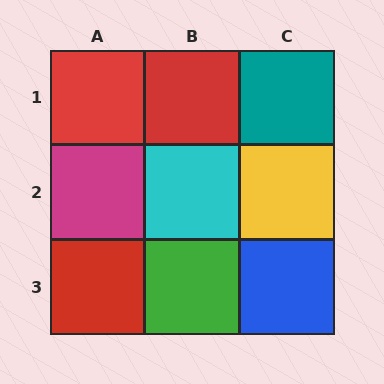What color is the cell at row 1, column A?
Red.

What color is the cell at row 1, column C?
Teal.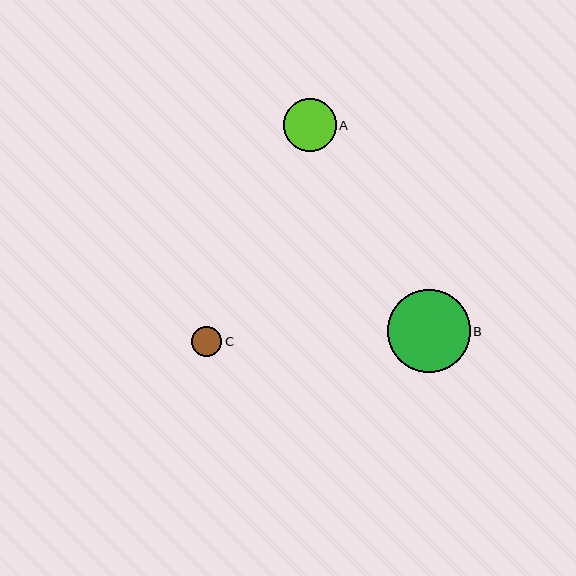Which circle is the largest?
Circle B is the largest with a size of approximately 83 pixels.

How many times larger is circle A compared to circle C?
Circle A is approximately 1.8 times the size of circle C.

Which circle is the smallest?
Circle C is the smallest with a size of approximately 30 pixels.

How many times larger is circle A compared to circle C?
Circle A is approximately 1.8 times the size of circle C.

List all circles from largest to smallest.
From largest to smallest: B, A, C.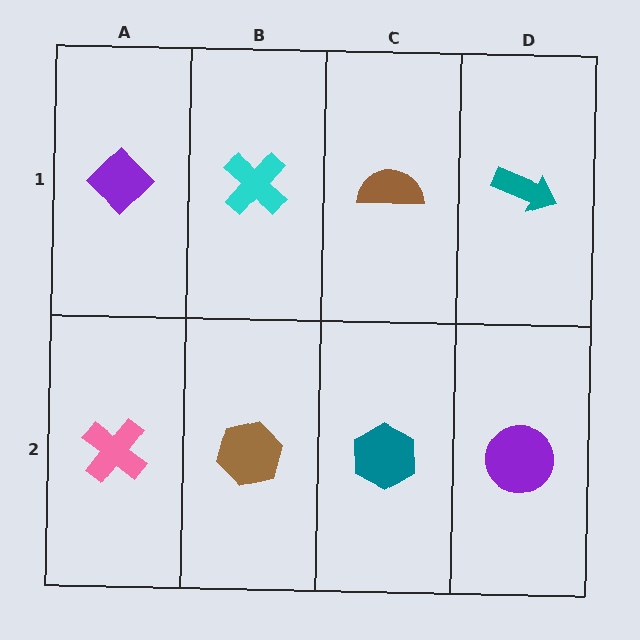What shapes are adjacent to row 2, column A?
A purple diamond (row 1, column A), a brown hexagon (row 2, column B).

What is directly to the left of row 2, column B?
A pink cross.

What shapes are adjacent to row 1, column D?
A purple circle (row 2, column D), a brown semicircle (row 1, column C).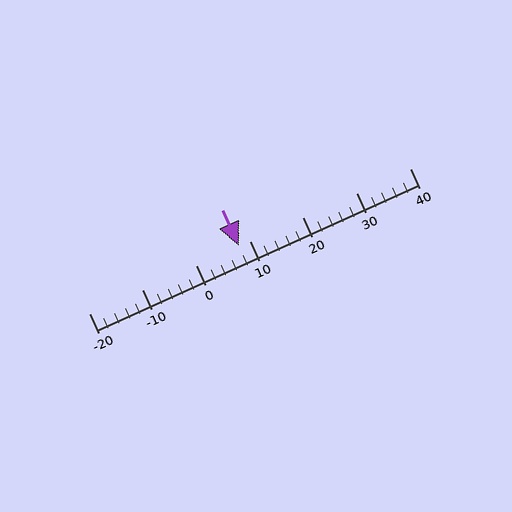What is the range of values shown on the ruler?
The ruler shows values from -20 to 40.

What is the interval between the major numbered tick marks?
The major tick marks are spaced 10 units apart.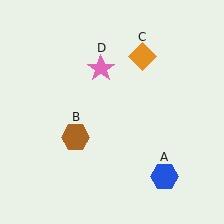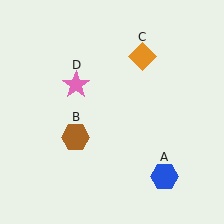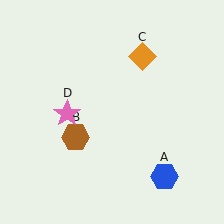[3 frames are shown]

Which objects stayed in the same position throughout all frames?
Blue hexagon (object A) and brown hexagon (object B) and orange diamond (object C) remained stationary.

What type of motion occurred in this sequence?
The pink star (object D) rotated counterclockwise around the center of the scene.